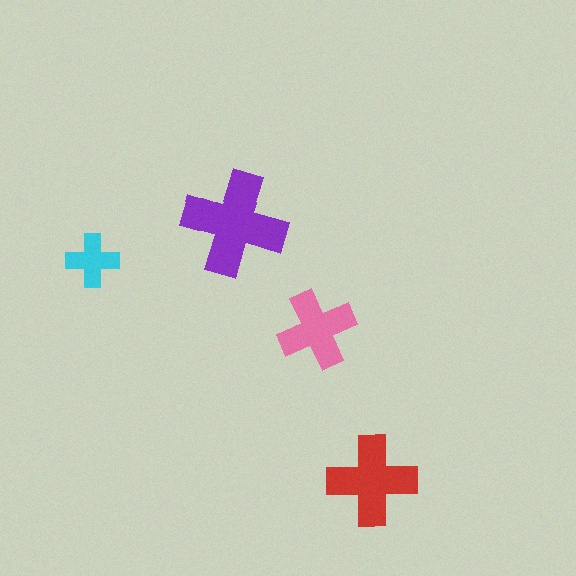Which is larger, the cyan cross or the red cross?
The red one.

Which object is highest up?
The purple cross is topmost.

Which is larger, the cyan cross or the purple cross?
The purple one.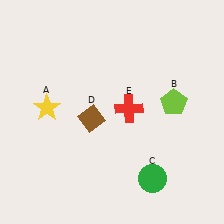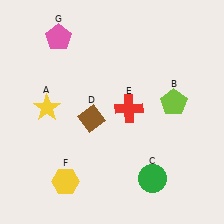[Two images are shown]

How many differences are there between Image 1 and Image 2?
There are 2 differences between the two images.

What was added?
A yellow hexagon (F), a pink pentagon (G) were added in Image 2.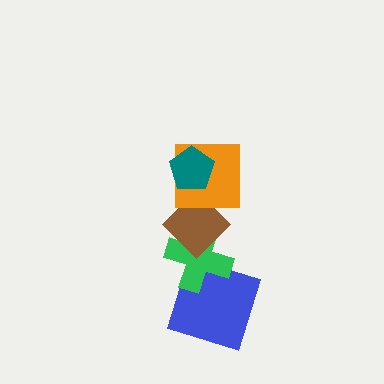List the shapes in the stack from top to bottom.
From top to bottom: the teal pentagon, the orange square, the brown diamond, the green cross, the blue square.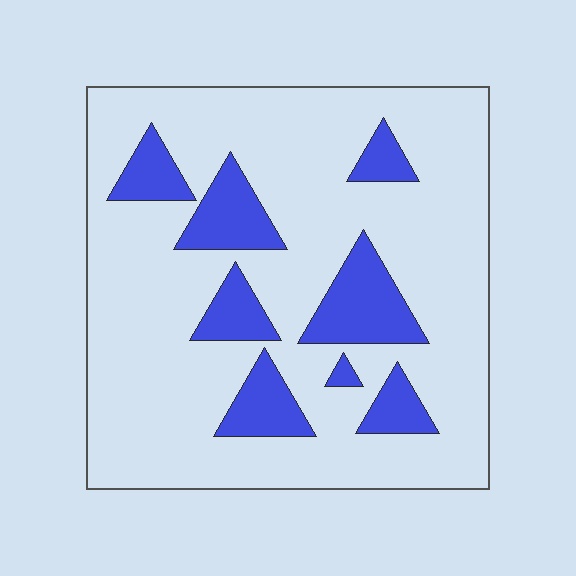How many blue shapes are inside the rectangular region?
8.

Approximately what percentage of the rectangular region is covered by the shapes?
Approximately 20%.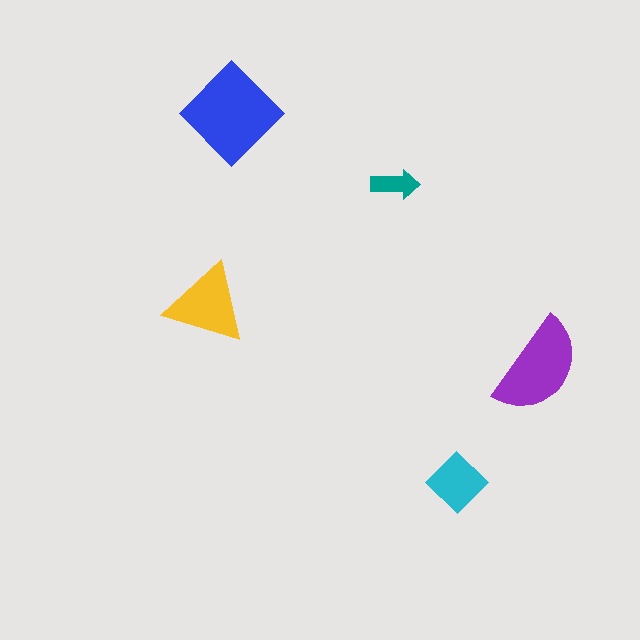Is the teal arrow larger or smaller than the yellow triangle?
Smaller.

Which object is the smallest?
The teal arrow.